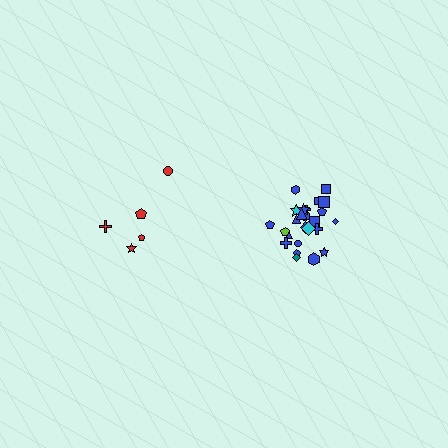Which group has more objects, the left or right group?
The right group.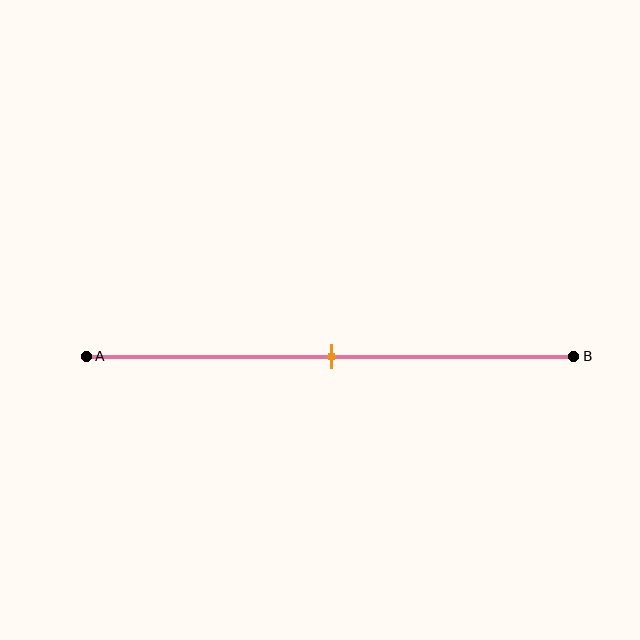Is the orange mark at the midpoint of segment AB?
Yes, the mark is approximately at the midpoint.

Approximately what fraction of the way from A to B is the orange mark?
The orange mark is approximately 50% of the way from A to B.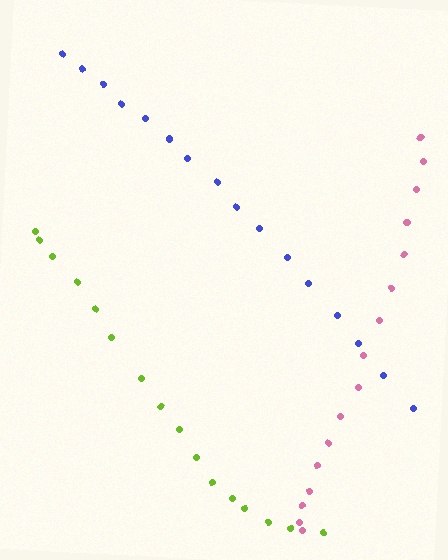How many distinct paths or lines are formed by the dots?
There are 3 distinct paths.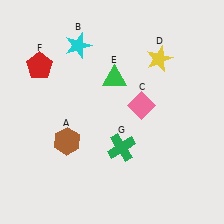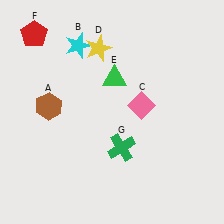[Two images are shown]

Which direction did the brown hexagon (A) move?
The brown hexagon (A) moved up.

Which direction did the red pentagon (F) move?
The red pentagon (F) moved up.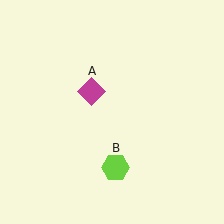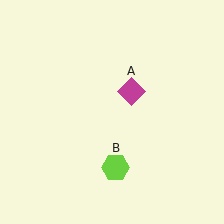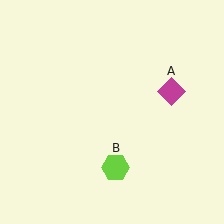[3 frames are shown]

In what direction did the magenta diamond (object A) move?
The magenta diamond (object A) moved right.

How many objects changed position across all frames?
1 object changed position: magenta diamond (object A).